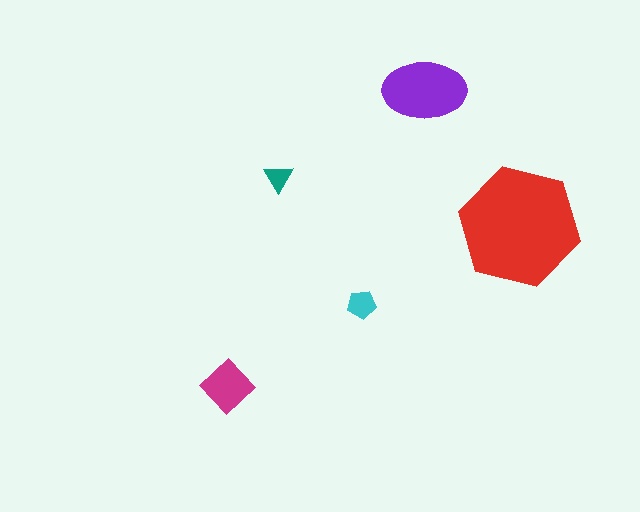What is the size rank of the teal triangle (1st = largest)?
5th.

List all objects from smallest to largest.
The teal triangle, the cyan pentagon, the magenta diamond, the purple ellipse, the red hexagon.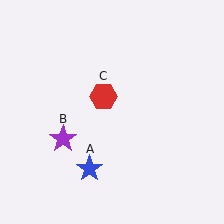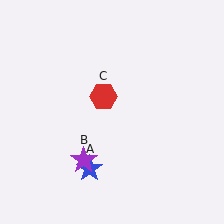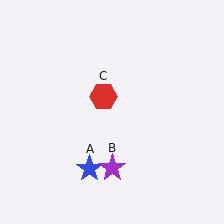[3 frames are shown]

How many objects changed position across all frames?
1 object changed position: purple star (object B).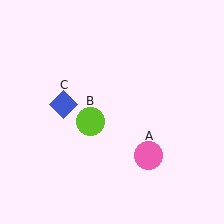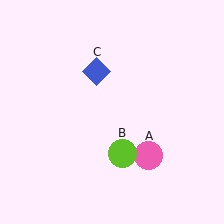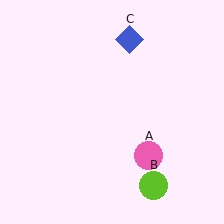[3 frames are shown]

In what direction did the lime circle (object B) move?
The lime circle (object B) moved down and to the right.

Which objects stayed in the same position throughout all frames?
Pink circle (object A) remained stationary.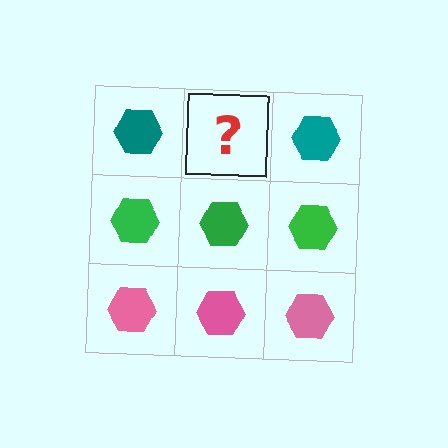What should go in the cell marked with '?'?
The missing cell should contain a teal hexagon.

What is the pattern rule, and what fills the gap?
The rule is that each row has a consistent color. The gap should be filled with a teal hexagon.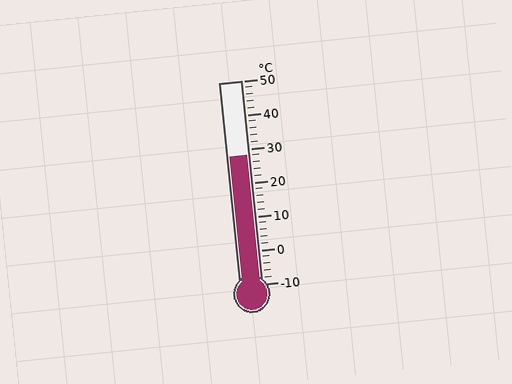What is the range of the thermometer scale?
The thermometer scale ranges from -10°C to 50°C.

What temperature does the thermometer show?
The thermometer shows approximately 28°C.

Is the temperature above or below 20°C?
The temperature is above 20°C.